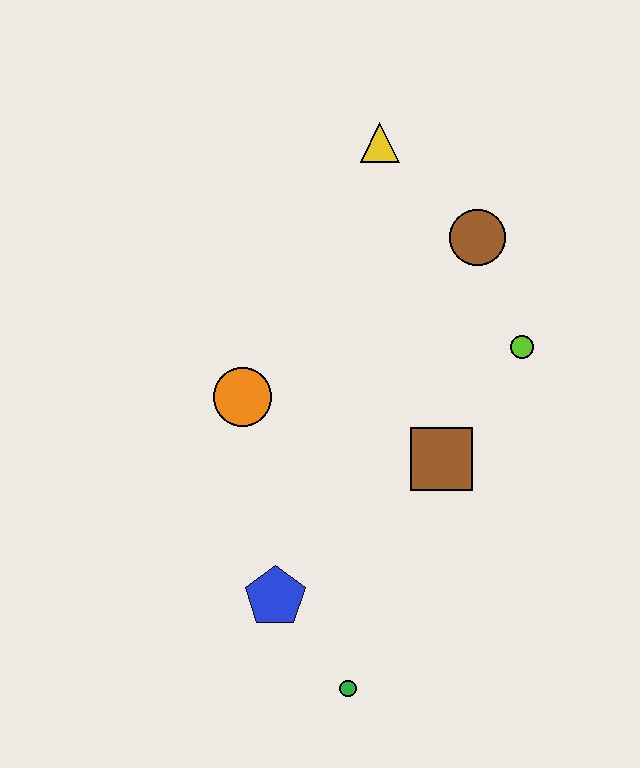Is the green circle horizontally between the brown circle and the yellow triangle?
No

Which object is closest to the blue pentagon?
The green circle is closest to the blue pentagon.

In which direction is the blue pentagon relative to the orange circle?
The blue pentagon is below the orange circle.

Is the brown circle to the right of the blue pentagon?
Yes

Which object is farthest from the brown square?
The yellow triangle is farthest from the brown square.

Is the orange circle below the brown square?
No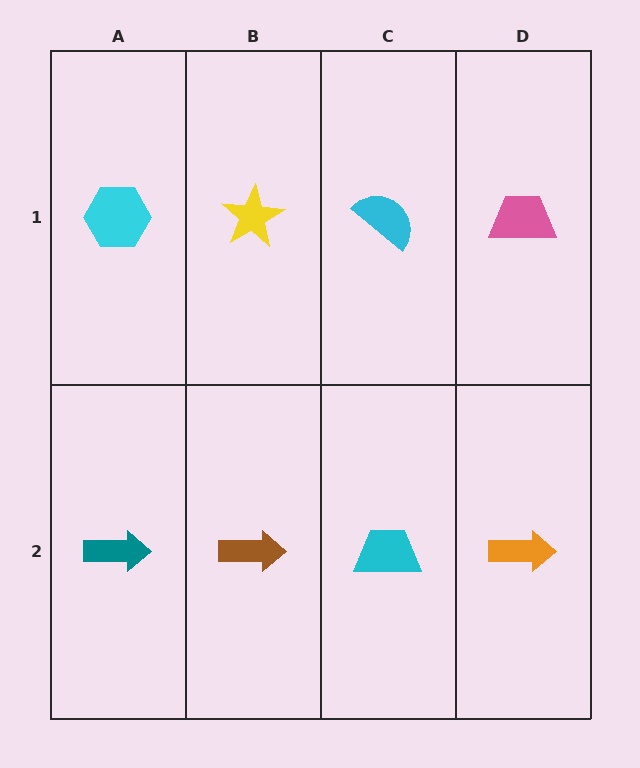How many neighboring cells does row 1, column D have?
2.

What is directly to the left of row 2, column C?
A brown arrow.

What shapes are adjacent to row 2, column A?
A cyan hexagon (row 1, column A), a brown arrow (row 2, column B).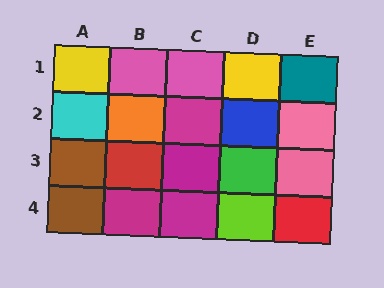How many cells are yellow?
2 cells are yellow.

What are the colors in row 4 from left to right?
Brown, magenta, magenta, lime, red.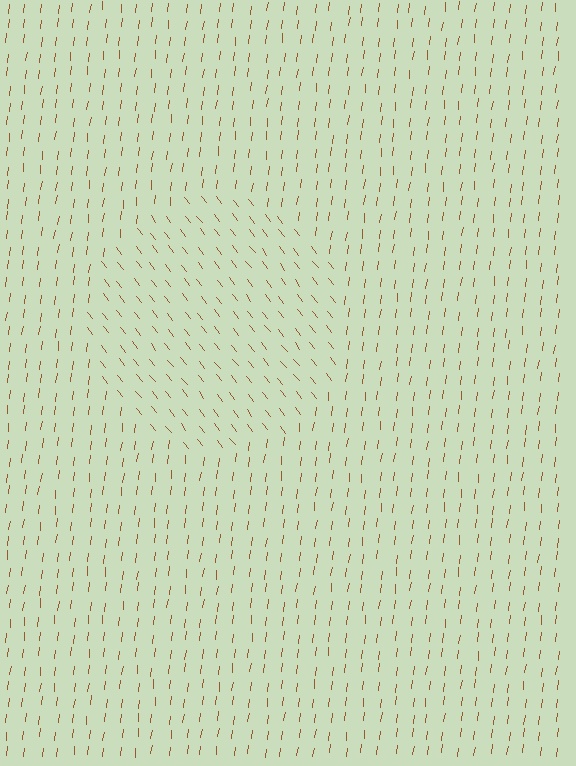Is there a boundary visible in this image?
Yes, there is a texture boundary formed by a change in line orientation.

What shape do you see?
I see a circle.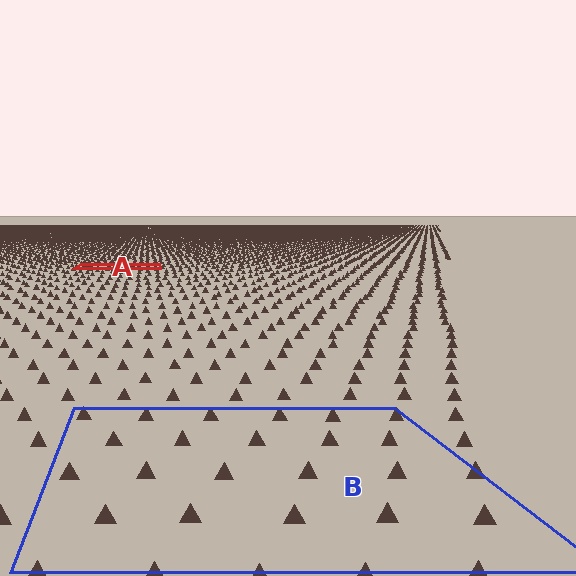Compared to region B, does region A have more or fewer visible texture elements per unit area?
Region A has more texture elements per unit area — they are packed more densely because it is farther away.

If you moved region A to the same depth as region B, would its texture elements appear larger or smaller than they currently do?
They would appear larger. At a closer depth, the same texture elements are projected at a bigger on-screen size.